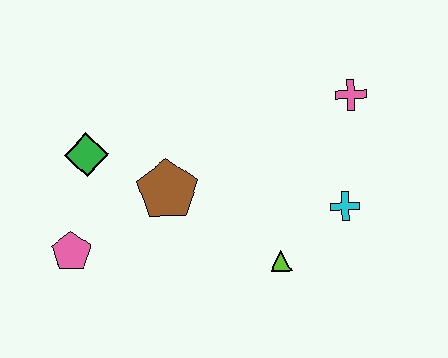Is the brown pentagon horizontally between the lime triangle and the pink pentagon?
Yes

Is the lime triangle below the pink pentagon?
Yes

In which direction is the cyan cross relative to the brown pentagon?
The cyan cross is to the right of the brown pentagon.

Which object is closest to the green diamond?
The brown pentagon is closest to the green diamond.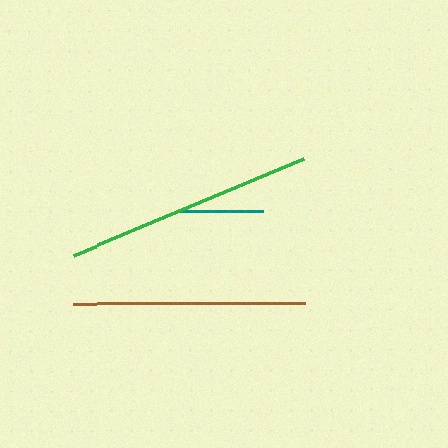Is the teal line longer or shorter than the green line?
The green line is longer than the teal line.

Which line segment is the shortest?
The teal line is the shortest at approximately 83 pixels.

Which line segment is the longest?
The green line is the longest at approximately 249 pixels.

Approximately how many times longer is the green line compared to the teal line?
The green line is approximately 3.0 times the length of the teal line.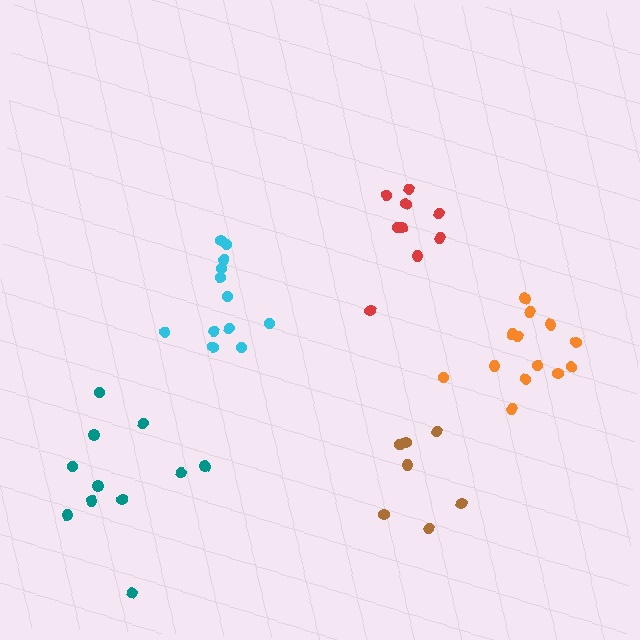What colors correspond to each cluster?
The clusters are colored: teal, red, orange, brown, cyan.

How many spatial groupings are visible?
There are 5 spatial groupings.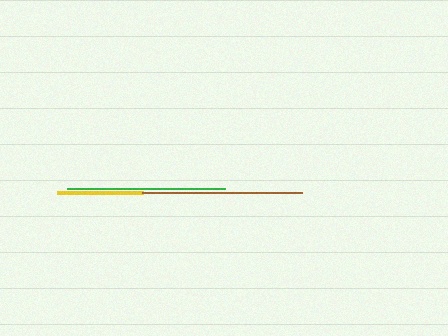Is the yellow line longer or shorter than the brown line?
The brown line is longer than the yellow line.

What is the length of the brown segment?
The brown segment is approximately 160 pixels long.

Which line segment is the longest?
The brown line is the longest at approximately 160 pixels.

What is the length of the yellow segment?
The yellow segment is approximately 86 pixels long.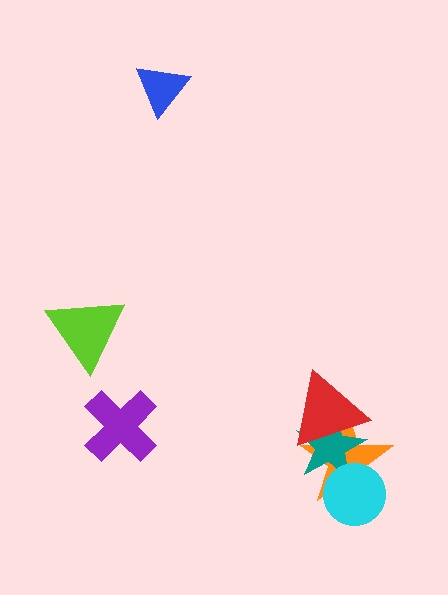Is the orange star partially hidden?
Yes, it is partially covered by another shape.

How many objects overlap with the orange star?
3 objects overlap with the orange star.